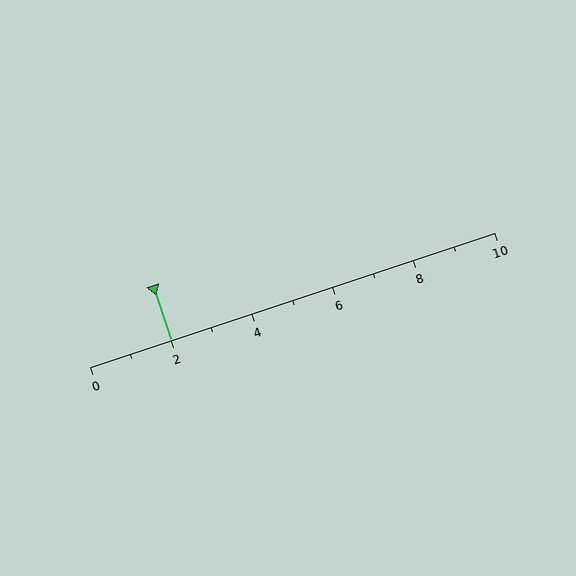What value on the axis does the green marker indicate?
The marker indicates approximately 2.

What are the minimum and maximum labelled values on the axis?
The axis runs from 0 to 10.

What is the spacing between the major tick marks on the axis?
The major ticks are spaced 2 apart.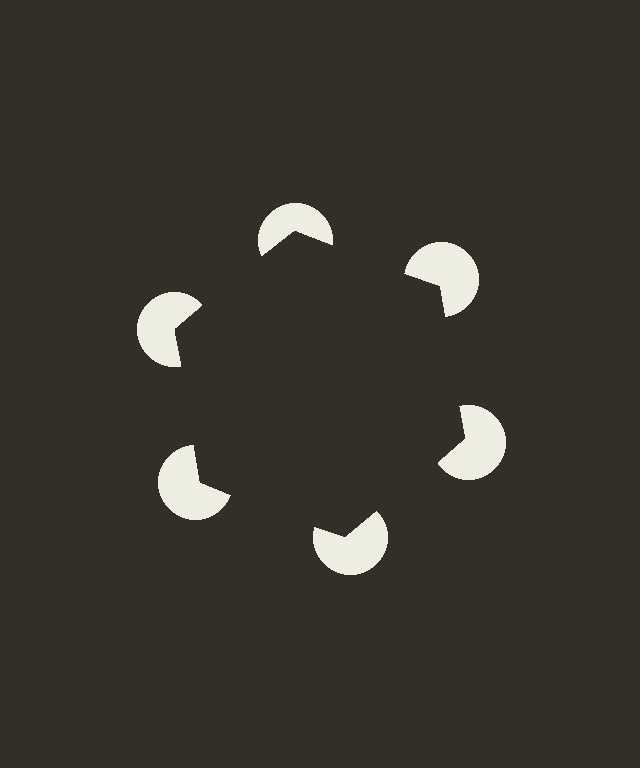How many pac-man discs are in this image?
There are 6 — one at each vertex of the illusory hexagon.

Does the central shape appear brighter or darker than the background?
It typically appears slightly darker than the background, even though no actual brightness change is drawn.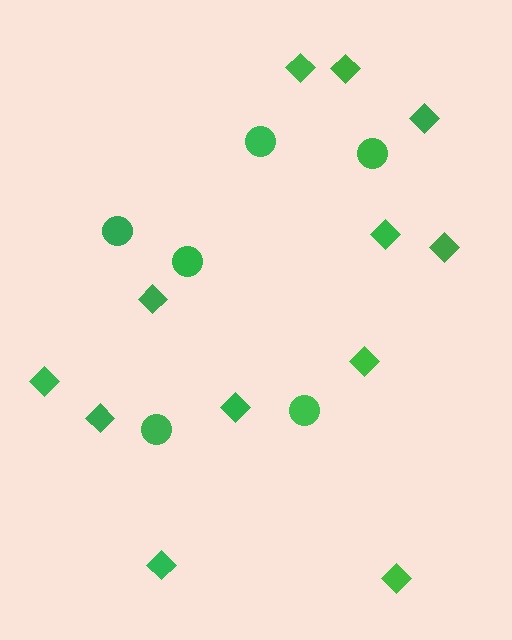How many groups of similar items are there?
There are 2 groups: one group of circles (6) and one group of diamonds (12).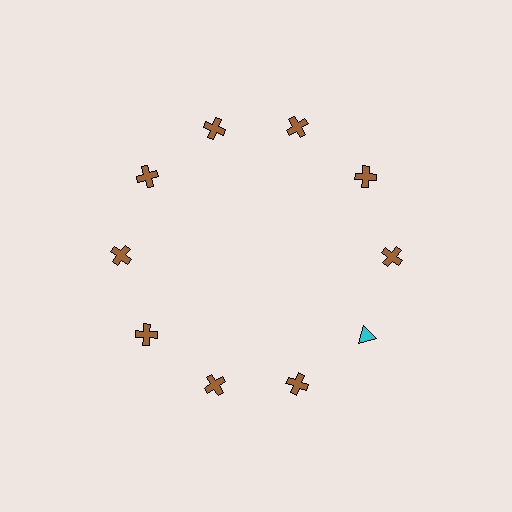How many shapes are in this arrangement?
There are 10 shapes arranged in a ring pattern.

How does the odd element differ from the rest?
It differs in both color (cyan instead of brown) and shape (triangle instead of cross).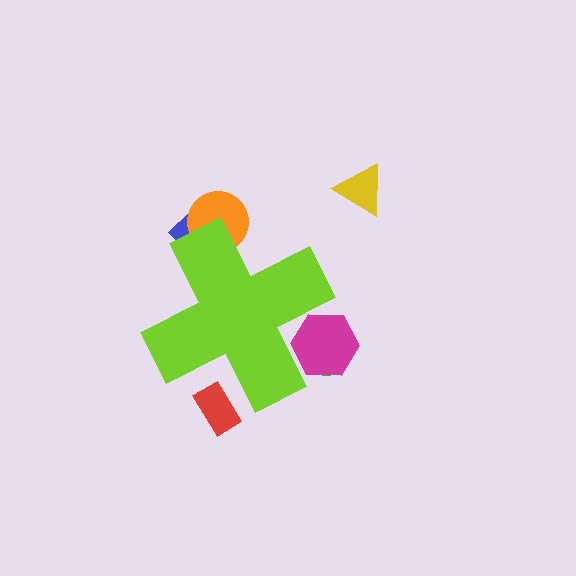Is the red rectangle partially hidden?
Yes, the red rectangle is partially hidden behind the lime cross.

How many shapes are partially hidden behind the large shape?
5 shapes are partially hidden.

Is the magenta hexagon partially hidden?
Yes, the magenta hexagon is partially hidden behind the lime cross.